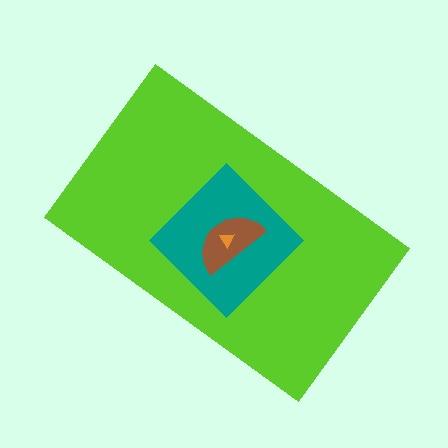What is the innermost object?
The orange triangle.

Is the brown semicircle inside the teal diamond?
Yes.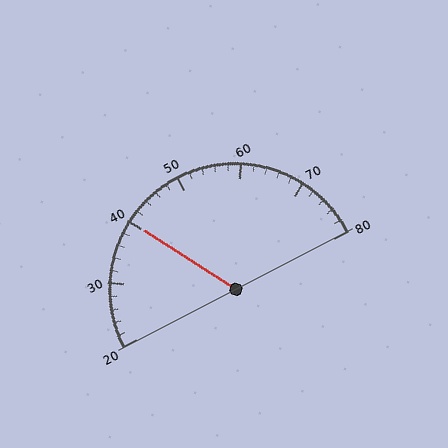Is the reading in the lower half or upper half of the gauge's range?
The reading is in the lower half of the range (20 to 80).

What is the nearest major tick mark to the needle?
The nearest major tick mark is 40.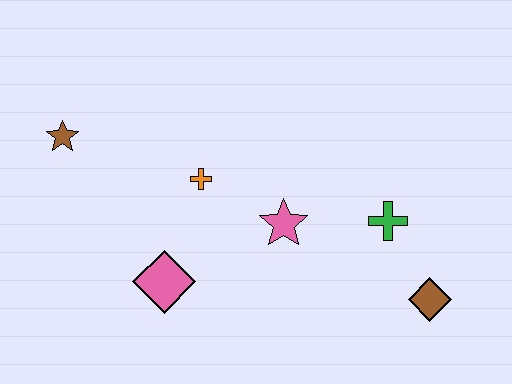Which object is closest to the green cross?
The brown diamond is closest to the green cross.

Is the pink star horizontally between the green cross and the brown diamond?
No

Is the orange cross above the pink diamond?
Yes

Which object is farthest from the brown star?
The brown diamond is farthest from the brown star.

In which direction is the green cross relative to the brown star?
The green cross is to the right of the brown star.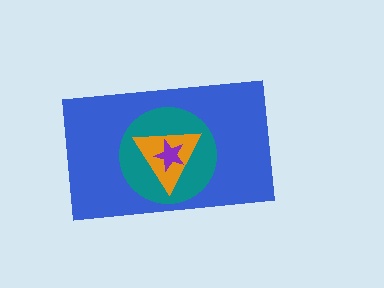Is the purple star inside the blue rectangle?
Yes.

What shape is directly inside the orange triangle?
The purple star.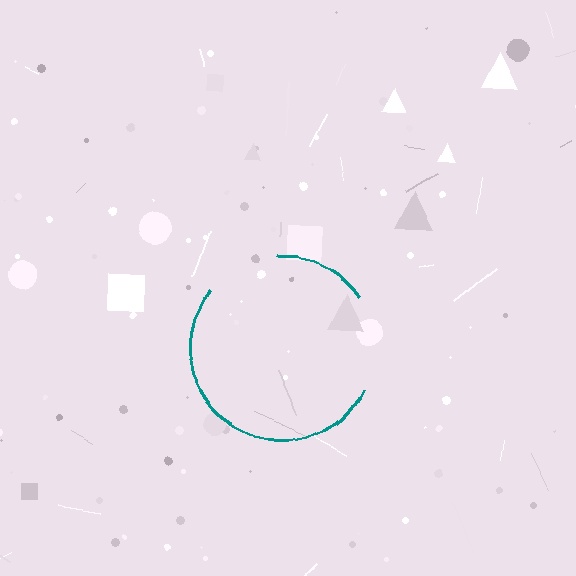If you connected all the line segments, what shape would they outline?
They would outline a circle.